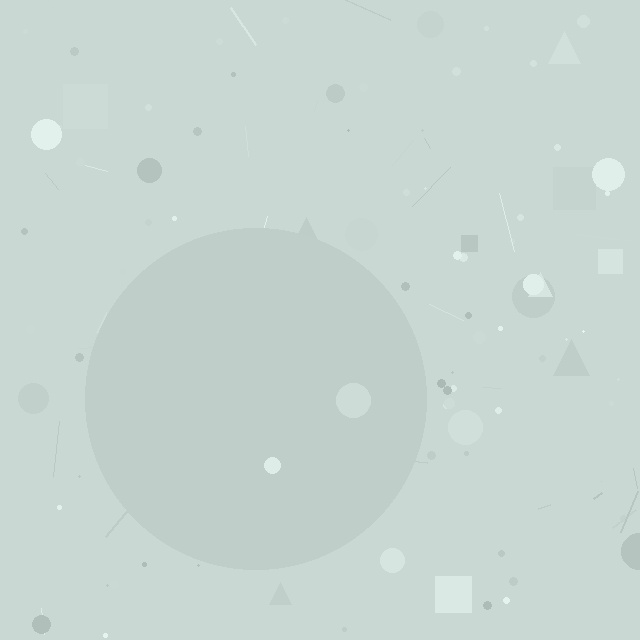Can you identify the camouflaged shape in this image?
The camouflaged shape is a circle.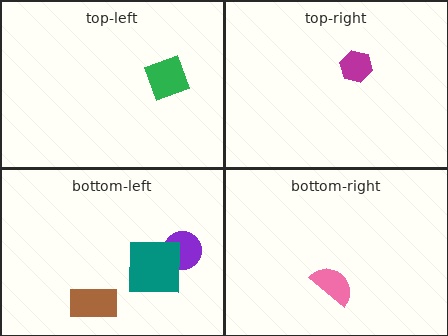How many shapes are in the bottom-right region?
1.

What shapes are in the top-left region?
The green diamond.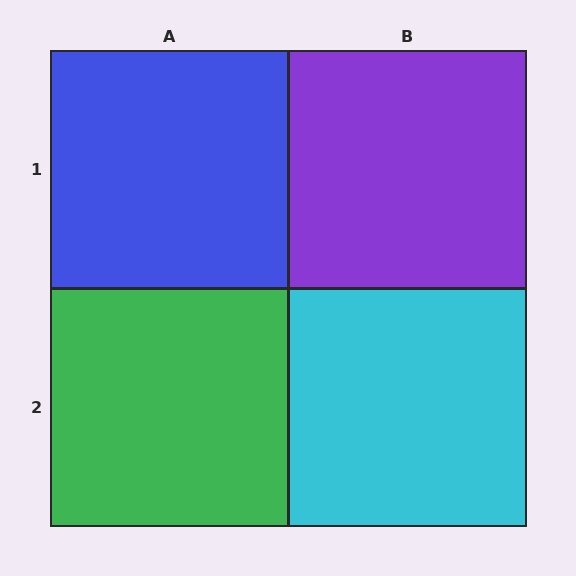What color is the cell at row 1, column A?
Blue.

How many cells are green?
1 cell is green.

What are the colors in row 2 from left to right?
Green, cyan.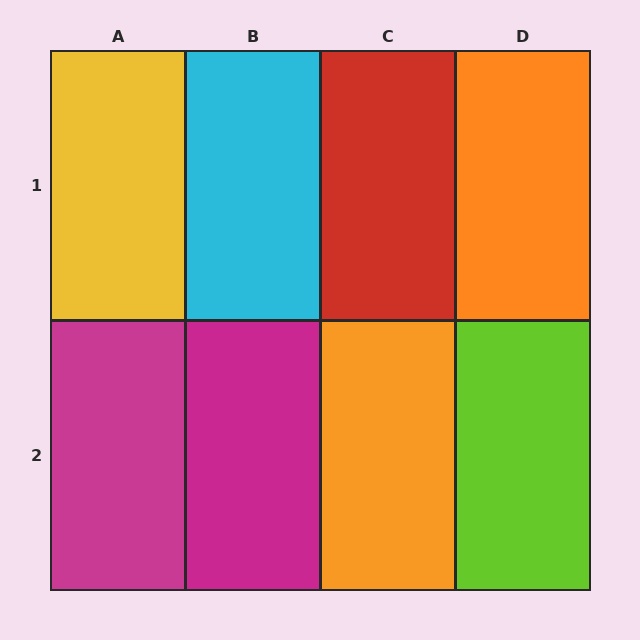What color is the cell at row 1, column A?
Yellow.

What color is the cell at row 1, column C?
Red.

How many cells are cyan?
1 cell is cyan.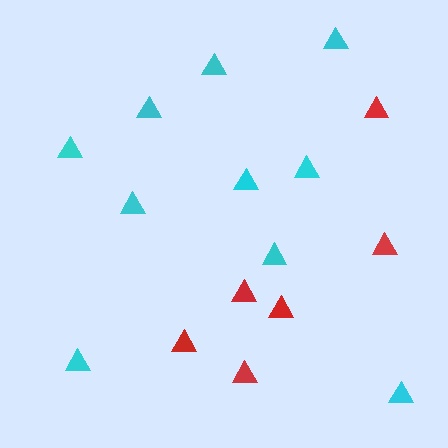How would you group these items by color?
There are 2 groups: one group of cyan triangles (10) and one group of red triangles (6).